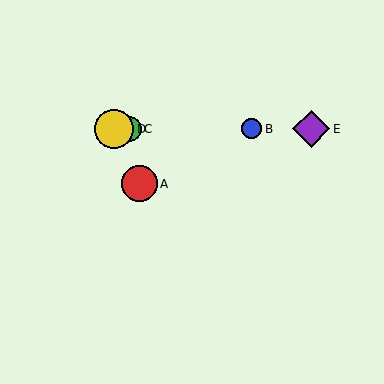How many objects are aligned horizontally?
4 objects (B, C, D, E) are aligned horizontally.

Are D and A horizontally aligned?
No, D is at y≈129 and A is at y≈184.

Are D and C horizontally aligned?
Yes, both are at y≈129.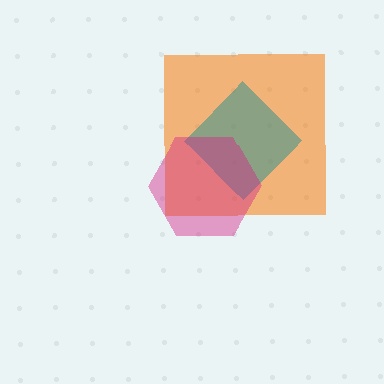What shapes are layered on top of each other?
The layered shapes are: an orange square, a teal diamond, a magenta hexagon.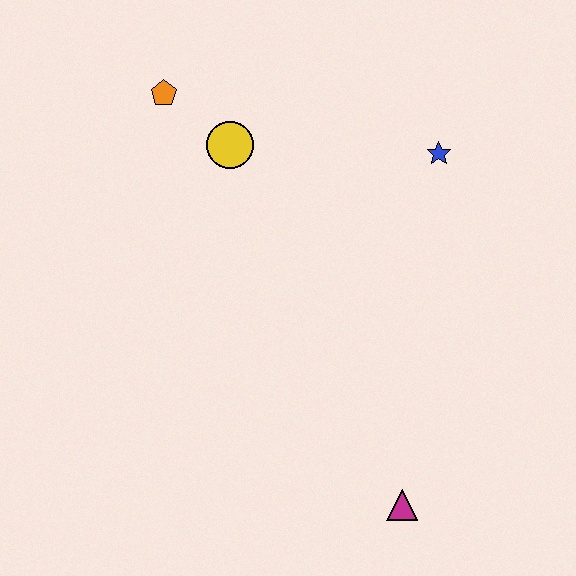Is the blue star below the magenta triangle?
No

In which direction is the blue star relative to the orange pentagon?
The blue star is to the right of the orange pentagon.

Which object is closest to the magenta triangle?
The blue star is closest to the magenta triangle.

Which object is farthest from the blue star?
The magenta triangle is farthest from the blue star.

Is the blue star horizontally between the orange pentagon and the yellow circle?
No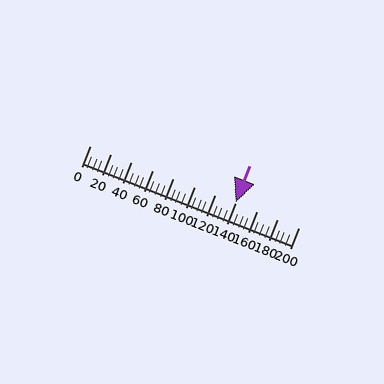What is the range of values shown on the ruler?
The ruler shows values from 0 to 200.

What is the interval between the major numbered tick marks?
The major tick marks are spaced 20 units apart.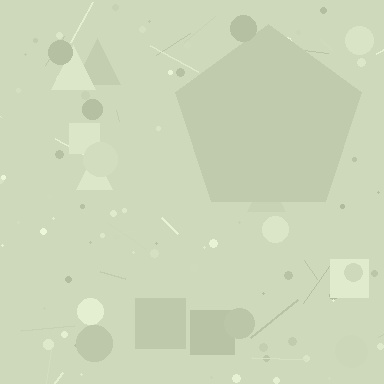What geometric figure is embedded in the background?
A pentagon is embedded in the background.